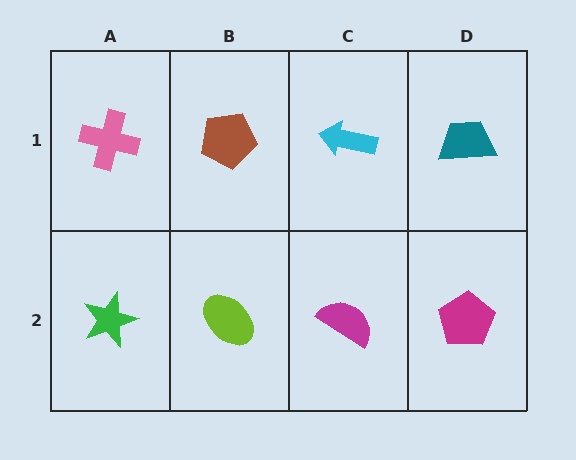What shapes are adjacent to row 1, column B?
A lime ellipse (row 2, column B), a pink cross (row 1, column A), a cyan arrow (row 1, column C).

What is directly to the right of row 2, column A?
A lime ellipse.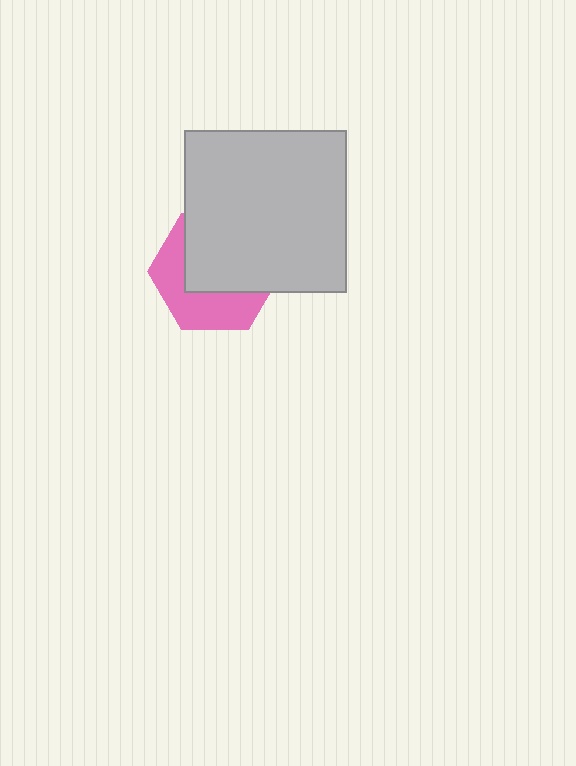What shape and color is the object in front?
The object in front is a light gray square.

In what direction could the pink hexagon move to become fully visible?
The pink hexagon could move down. That would shift it out from behind the light gray square entirely.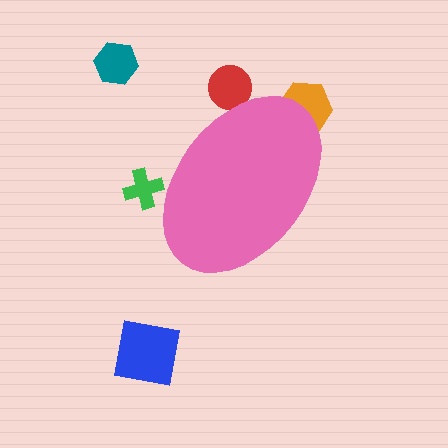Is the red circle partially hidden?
Yes, the red circle is partially hidden behind the pink ellipse.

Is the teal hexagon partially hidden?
No, the teal hexagon is fully visible.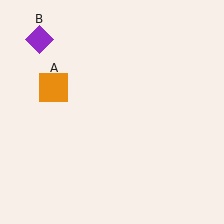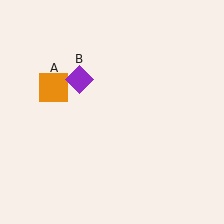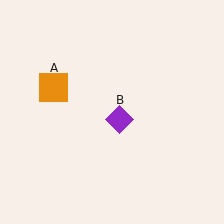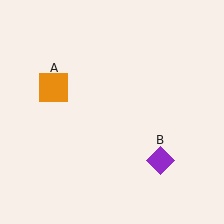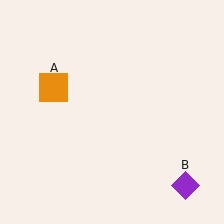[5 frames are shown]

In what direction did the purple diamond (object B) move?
The purple diamond (object B) moved down and to the right.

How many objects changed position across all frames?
1 object changed position: purple diamond (object B).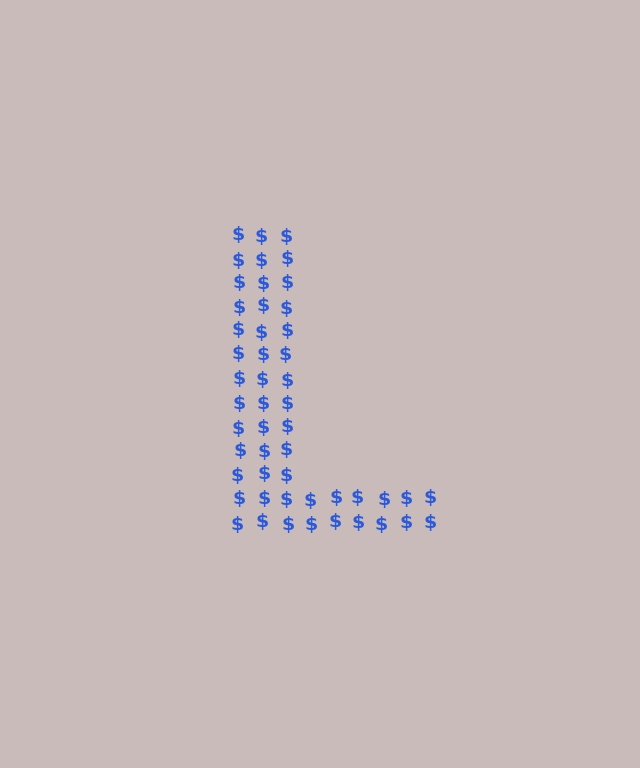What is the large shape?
The large shape is the letter L.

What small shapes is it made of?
It is made of small dollar signs.